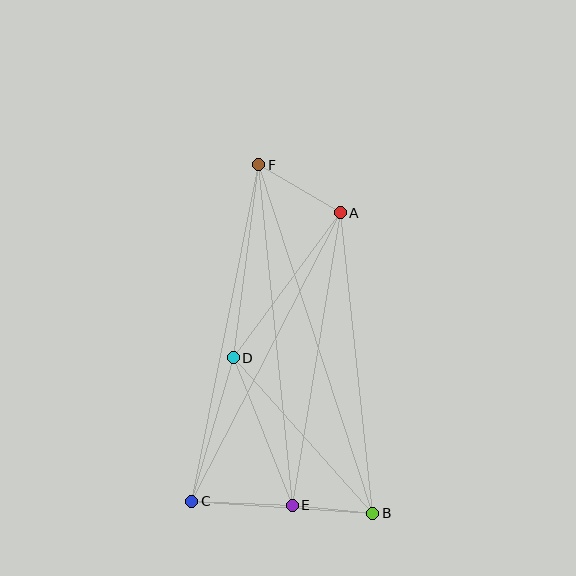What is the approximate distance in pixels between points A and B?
The distance between A and B is approximately 302 pixels.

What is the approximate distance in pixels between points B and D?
The distance between B and D is approximately 209 pixels.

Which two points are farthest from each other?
Points B and F are farthest from each other.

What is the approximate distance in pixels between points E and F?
The distance between E and F is approximately 342 pixels.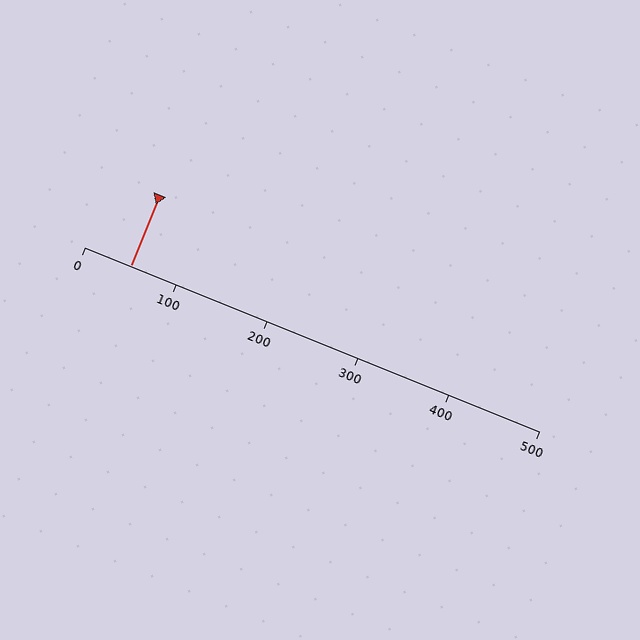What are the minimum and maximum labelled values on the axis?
The axis runs from 0 to 500.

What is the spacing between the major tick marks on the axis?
The major ticks are spaced 100 apart.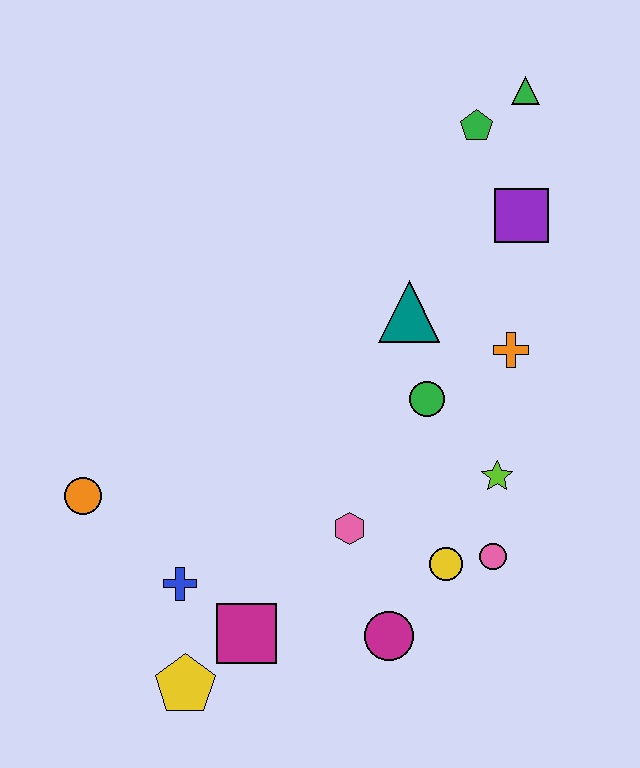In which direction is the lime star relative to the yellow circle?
The lime star is above the yellow circle.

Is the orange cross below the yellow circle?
No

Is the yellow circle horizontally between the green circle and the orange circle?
No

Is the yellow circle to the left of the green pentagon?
Yes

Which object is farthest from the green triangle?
The yellow pentagon is farthest from the green triangle.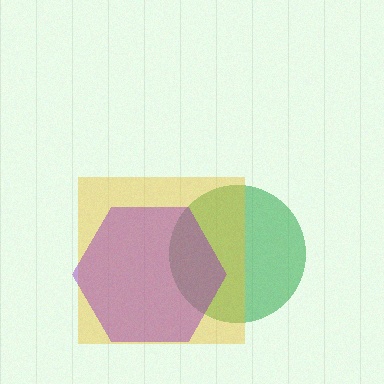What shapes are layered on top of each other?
The layered shapes are: a green circle, a yellow square, a purple hexagon.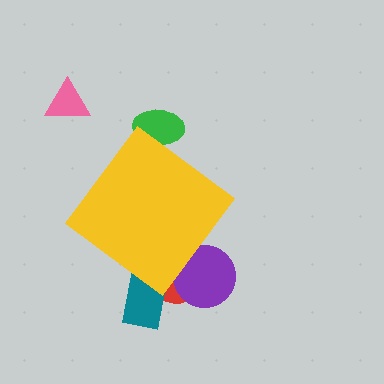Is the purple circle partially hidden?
Yes, the purple circle is partially hidden behind the yellow diamond.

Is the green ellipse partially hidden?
Yes, the green ellipse is partially hidden behind the yellow diamond.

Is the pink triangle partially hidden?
No, the pink triangle is fully visible.